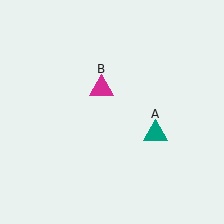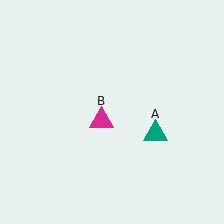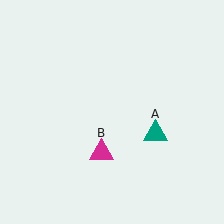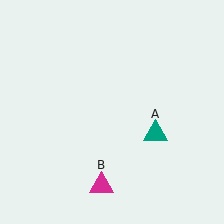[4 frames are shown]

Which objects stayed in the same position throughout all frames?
Teal triangle (object A) remained stationary.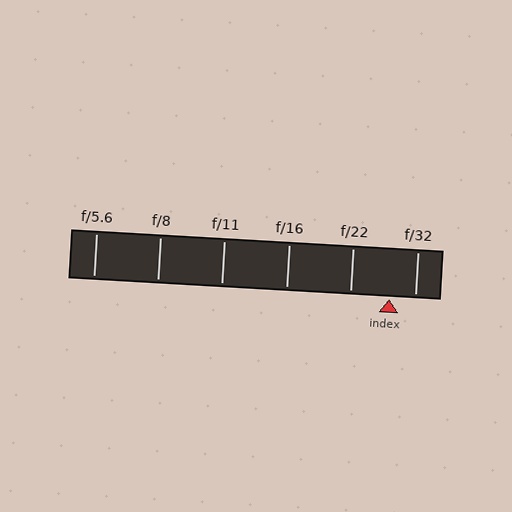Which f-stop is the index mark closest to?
The index mark is closest to f/32.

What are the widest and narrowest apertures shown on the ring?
The widest aperture shown is f/5.6 and the narrowest is f/32.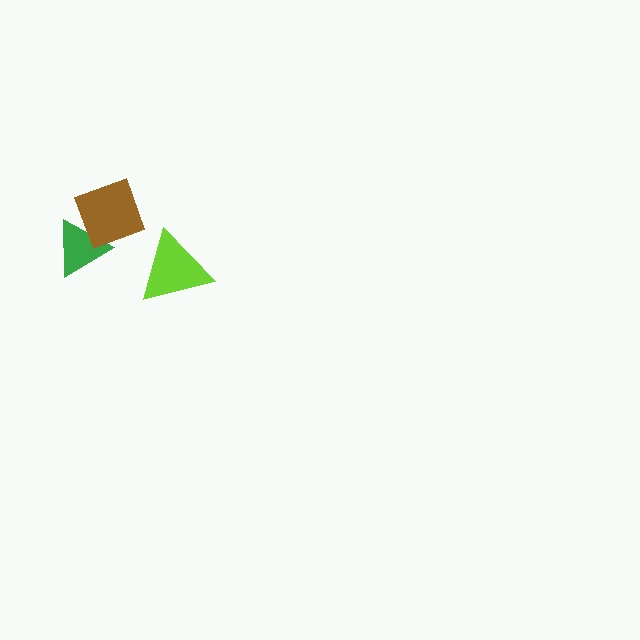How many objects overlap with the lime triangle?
0 objects overlap with the lime triangle.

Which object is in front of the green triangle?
The brown diamond is in front of the green triangle.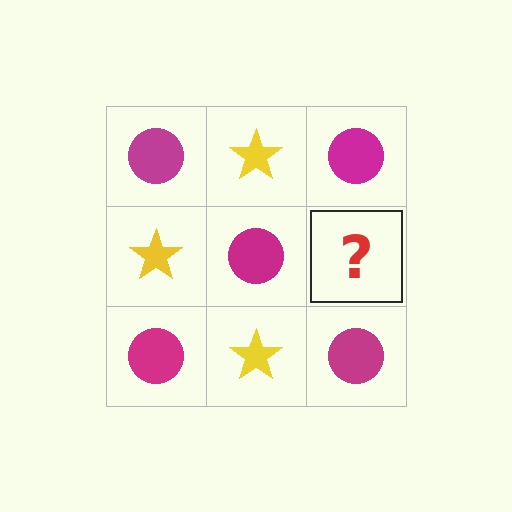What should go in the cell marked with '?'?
The missing cell should contain a yellow star.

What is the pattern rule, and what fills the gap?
The rule is that it alternates magenta circle and yellow star in a checkerboard pattern. The gap should be filled with a yellow star.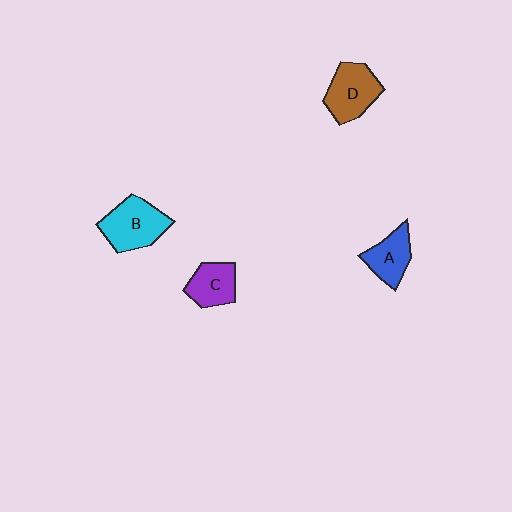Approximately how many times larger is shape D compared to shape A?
Approximately 1.3 times.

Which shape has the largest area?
Shape B (cyan).